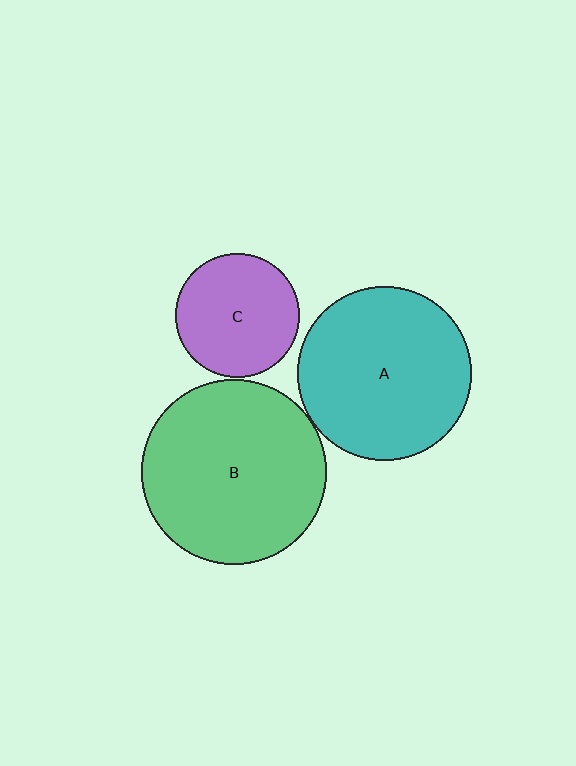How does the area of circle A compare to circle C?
Approximately 2.0 times.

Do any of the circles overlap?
No, none of the circles overlap.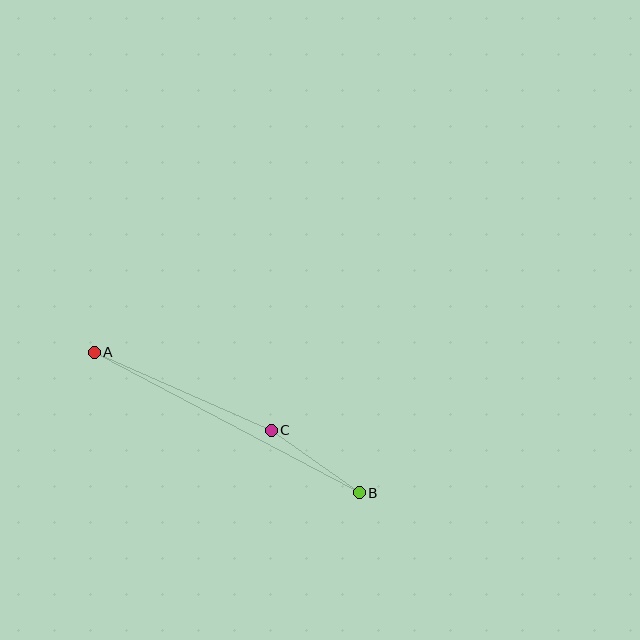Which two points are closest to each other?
Points B and C are closest to each other.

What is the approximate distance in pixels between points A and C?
The distance between A and C is approximately 194 pixels.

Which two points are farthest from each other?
Points A and B are farthest from each other.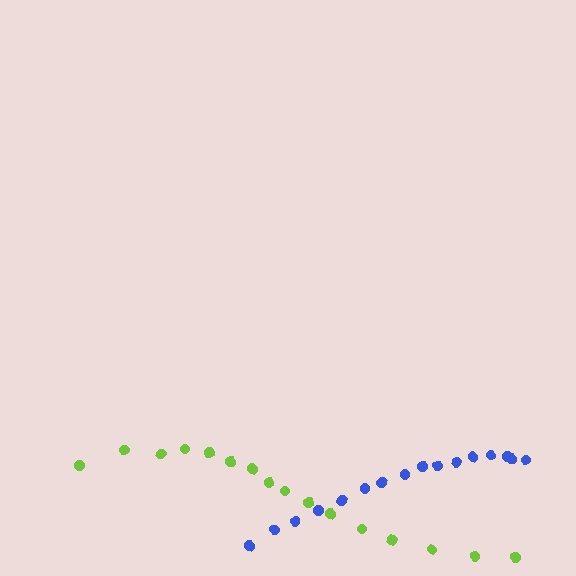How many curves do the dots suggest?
There are 2 distinct paths.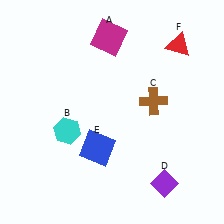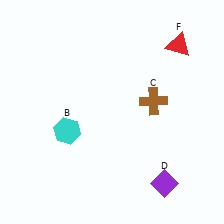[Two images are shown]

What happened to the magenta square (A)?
The magenta square (A) was removed in Image 2. It was in the top-left area of Image 1.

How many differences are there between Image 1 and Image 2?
There are 2 differences between the two images.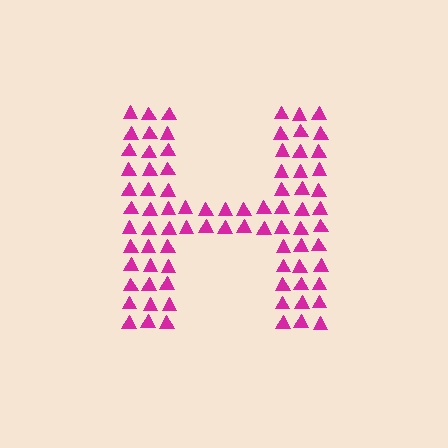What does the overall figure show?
The overall figure shows the letter H.